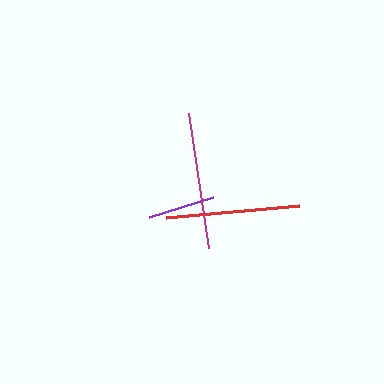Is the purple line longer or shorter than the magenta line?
The magenta line is longer than the purple line.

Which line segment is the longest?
The magenta line is the longest at approximately 136 pixels.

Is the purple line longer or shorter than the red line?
The red line is longer than the purple line.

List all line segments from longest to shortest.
From longest to shortest: magenta, red, purple.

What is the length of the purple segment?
The purple segment is approximately 67 pixels long.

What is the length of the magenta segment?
The magenta segment is approximately 136 pixels long.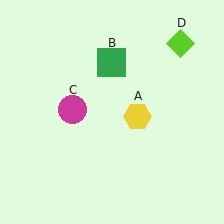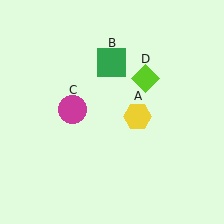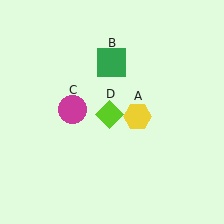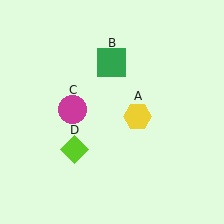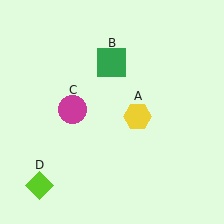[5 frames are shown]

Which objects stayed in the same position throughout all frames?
Yellow hexagon (object A) and green square (object B) and magenta circle (object C) remained stationary.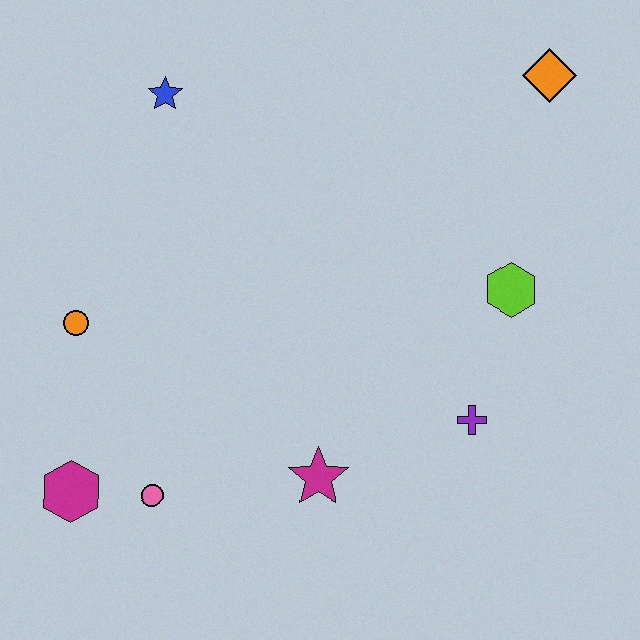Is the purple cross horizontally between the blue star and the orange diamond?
Yes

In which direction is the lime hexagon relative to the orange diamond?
The lime hexagon is below the orange diamond.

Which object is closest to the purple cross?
The lime hexagon is closest to the purple cross.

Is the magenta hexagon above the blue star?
No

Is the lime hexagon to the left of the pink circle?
No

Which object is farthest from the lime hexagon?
The magenta hexagon is farthest from the lime hexagon.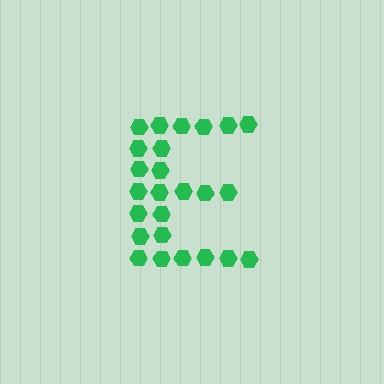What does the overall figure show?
The overall figure shows the letter E.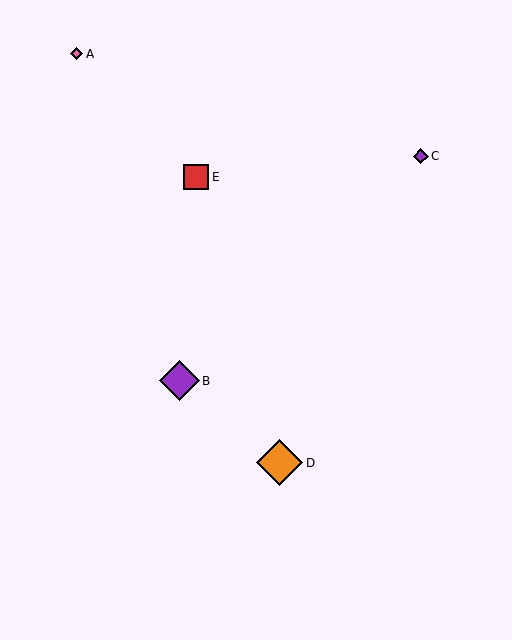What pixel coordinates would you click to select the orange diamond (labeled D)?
Click at (280, 463) to select the orange diamond D.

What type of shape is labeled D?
Shape D is an orange diamond.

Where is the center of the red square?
The center of the red square is at (196, 177).